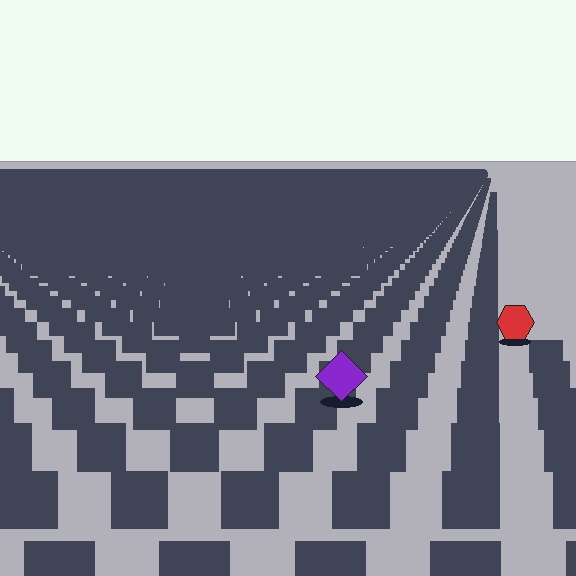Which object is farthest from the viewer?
The red hexagon is farthest from the viewer. It appears smaller and the ground texture around it is denser.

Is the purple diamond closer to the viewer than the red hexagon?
Yes. The purple diamond is closer — you can tell from the texture gradient: the ground texture is coarser near it.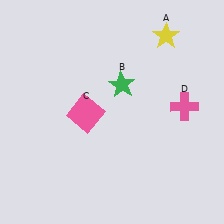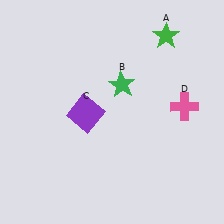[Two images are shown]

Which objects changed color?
A changed from yellow to green. C changed from pink to purple.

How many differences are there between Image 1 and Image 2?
There are 2 differences between the two images.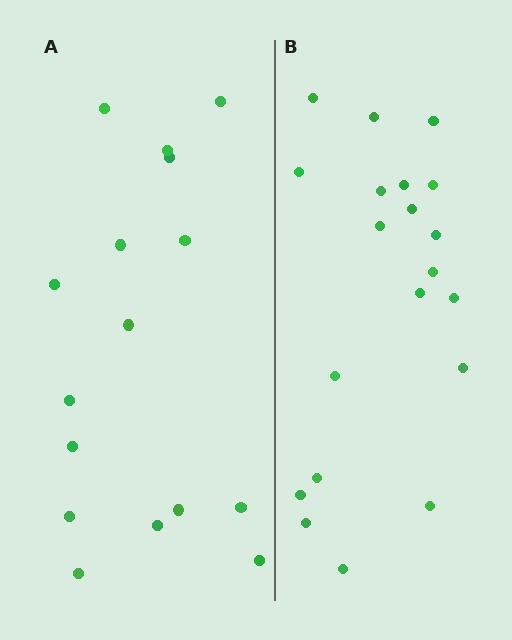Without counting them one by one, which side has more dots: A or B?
Region B (the right region) has more dots.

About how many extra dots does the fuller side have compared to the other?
Region B has about 4 more dots than region A.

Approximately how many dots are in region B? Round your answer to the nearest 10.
About 20 dots.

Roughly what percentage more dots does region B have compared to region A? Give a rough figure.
About 25% more.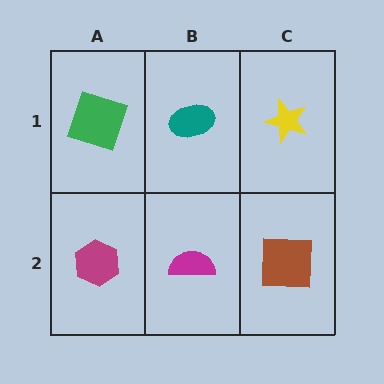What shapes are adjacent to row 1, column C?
A brown square (row 2, column C), a teal ellipse (row 1, column B).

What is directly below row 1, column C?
A brown square.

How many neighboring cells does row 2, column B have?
3.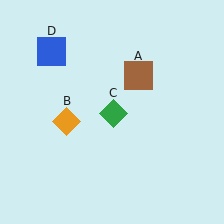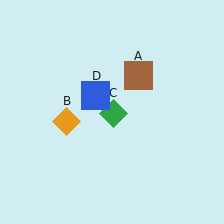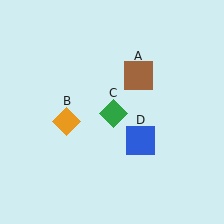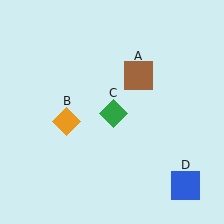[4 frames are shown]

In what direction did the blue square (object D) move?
The blue square (object D) moved down and to the right.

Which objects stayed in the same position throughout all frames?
Brown square (object A) and orange diamond (object B) and green diamond (object C) remained stationary.